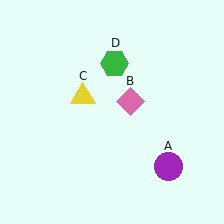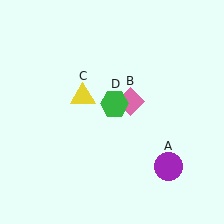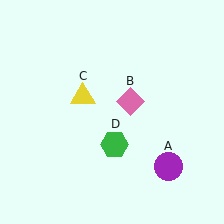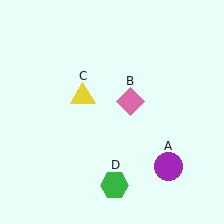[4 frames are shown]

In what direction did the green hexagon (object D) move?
The green hexagon (object D) moved down.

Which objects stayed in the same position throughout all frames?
Purple circle (object A) and pink diamond (object B) and yellow triangle (object C) remained stationary.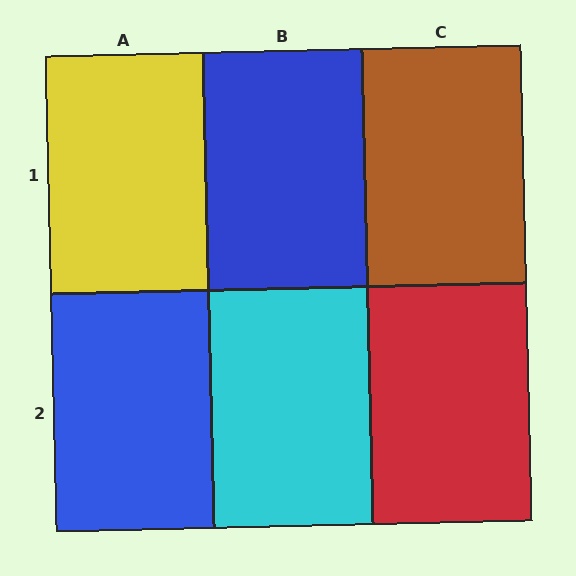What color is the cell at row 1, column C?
Brown.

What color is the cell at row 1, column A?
Yellow.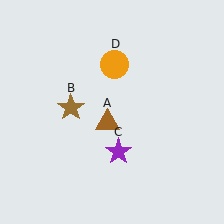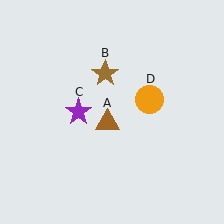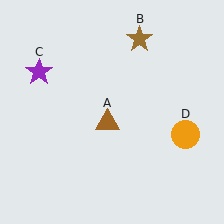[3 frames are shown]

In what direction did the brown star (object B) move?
The brown star (object B) moved up and to the right.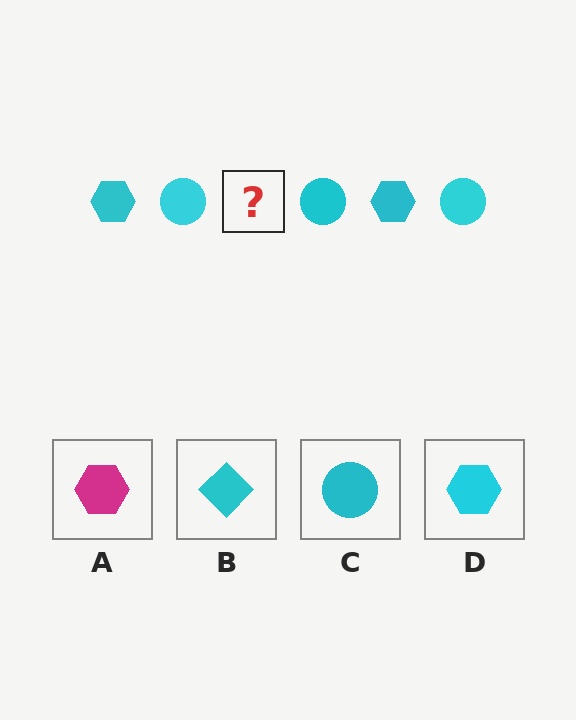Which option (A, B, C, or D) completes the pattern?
D.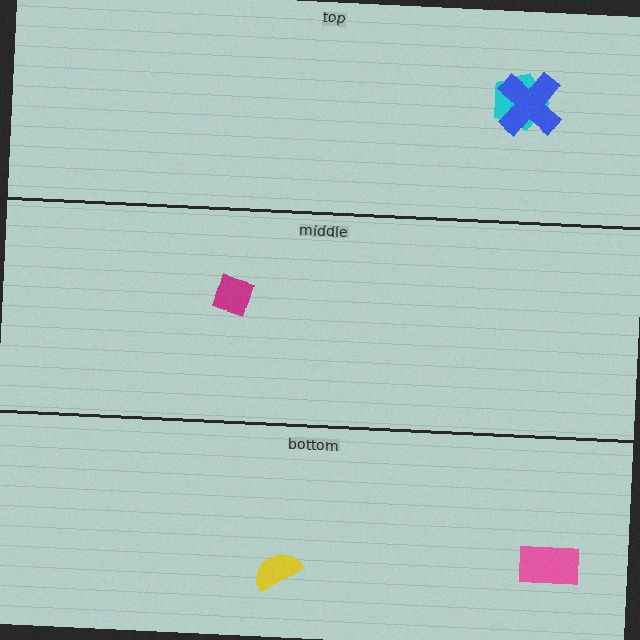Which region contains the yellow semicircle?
The bottom region.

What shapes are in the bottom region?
The yellow semicircle, the pink rectangle.